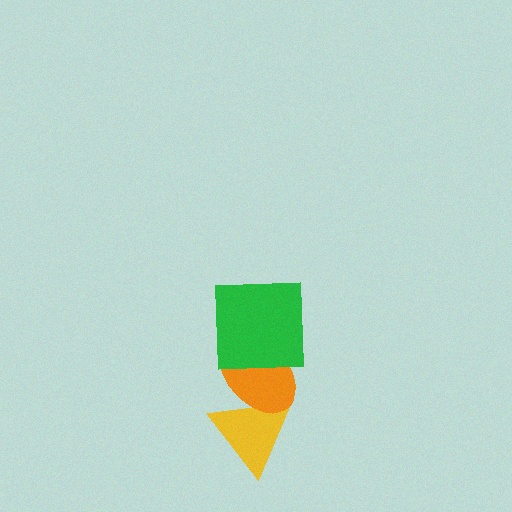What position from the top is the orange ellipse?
The orange ellipse is 2nd from the top.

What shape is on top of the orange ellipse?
The green square is on top of the orange ellipse.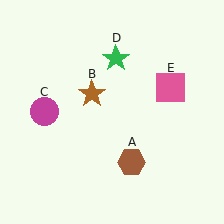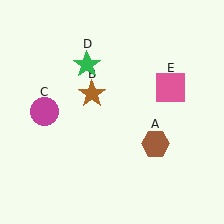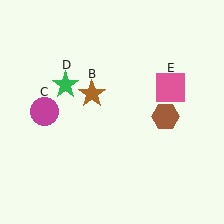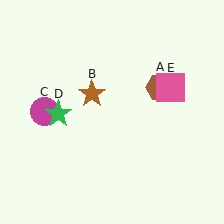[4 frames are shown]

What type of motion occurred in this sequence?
The brown hexagon (object A), green star (object D) rotated counterclockwise around the center of the scene.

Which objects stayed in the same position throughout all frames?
Brown star (object B) and magenta circle (object C) and pink square (object E) remained stationary.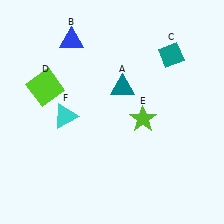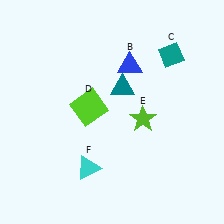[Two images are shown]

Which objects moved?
The objects that moved are: the blue triangle (B), the lime square (D), the cyan triangle (F).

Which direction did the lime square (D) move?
The lime square (D) moved right.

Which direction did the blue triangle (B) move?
The blue triangle (B) moved right.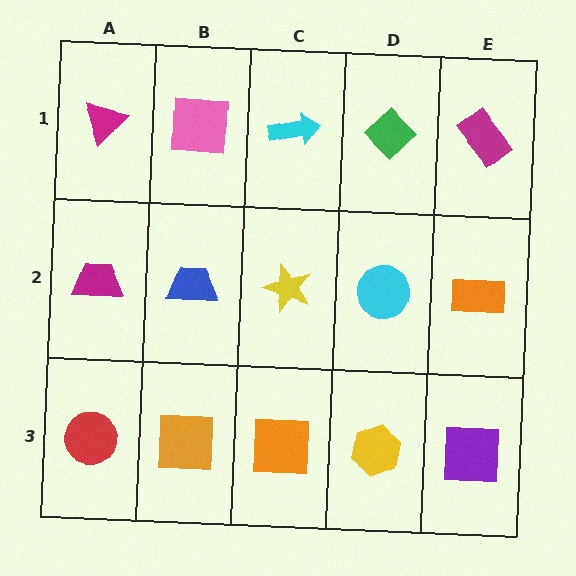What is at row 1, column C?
A cyan arrow.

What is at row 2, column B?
A blue trapezoid.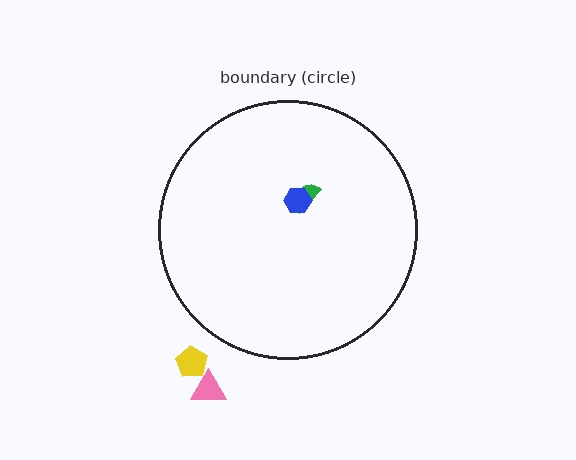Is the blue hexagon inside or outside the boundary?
Inside.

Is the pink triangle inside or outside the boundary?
Outside.